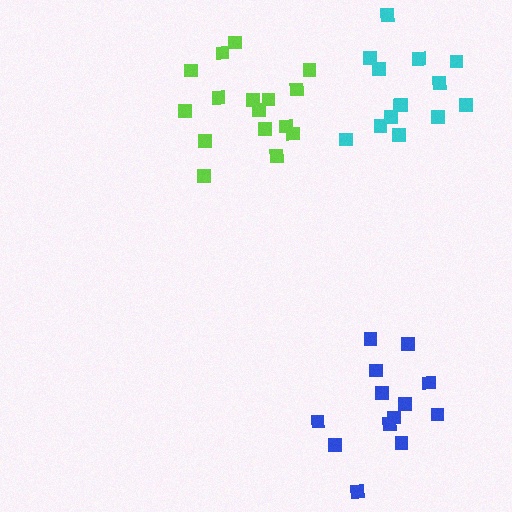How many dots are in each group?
Group 1: 13 dots, Group 2: 16 dots, Group 3: 14 dots (43 total).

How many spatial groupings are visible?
There are 3 spatial groupings.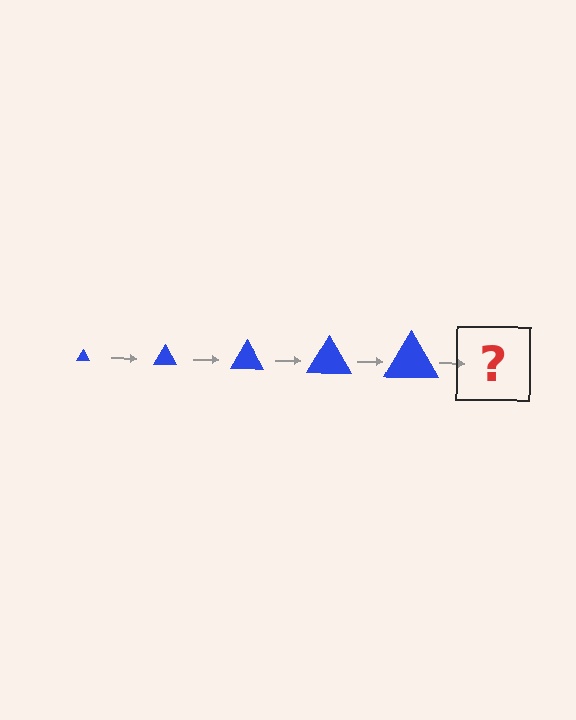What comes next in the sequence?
The next element should be a blue triangle, larger than the previous one.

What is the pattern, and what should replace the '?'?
The pattern is that the triangle gets progressively larger each step. The '?' should be a blue triangle, larger than the previous one.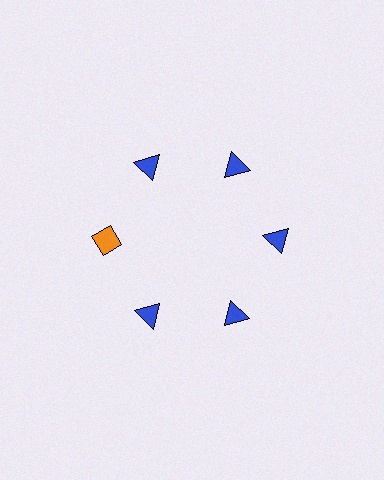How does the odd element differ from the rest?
It differs in both color (orange instead of blue) and shape (diamond instead of triangle).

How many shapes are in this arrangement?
There are 6 shapes arranged in a ring pattern.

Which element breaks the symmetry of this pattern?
The orange diamond at roughly the 9 o'clock position breaks the symmetry. All other shapes are blue triangles.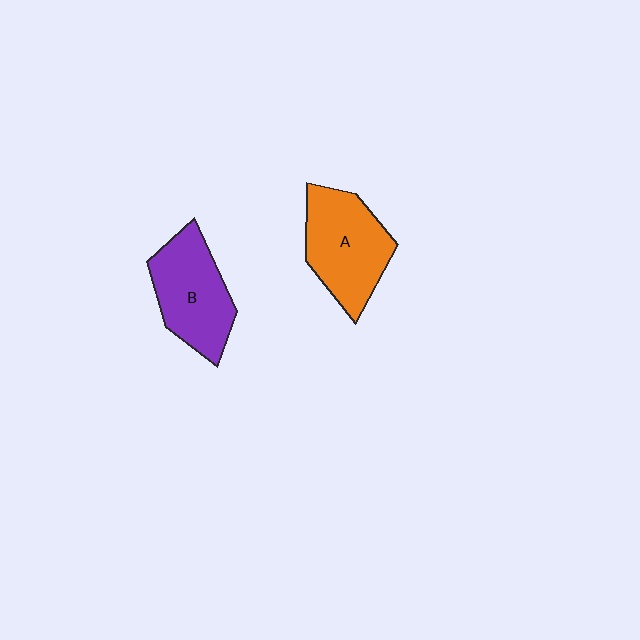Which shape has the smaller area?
Shape B (purple).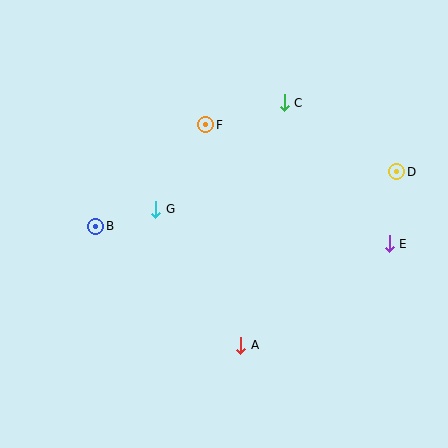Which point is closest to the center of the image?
Point G at (156, 209) is closest to the center.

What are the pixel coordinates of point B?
Point B is at (96, 226).